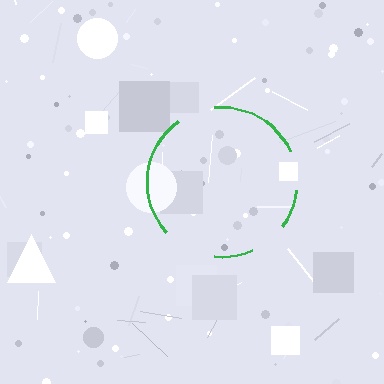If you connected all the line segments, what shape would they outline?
They would outline a circle.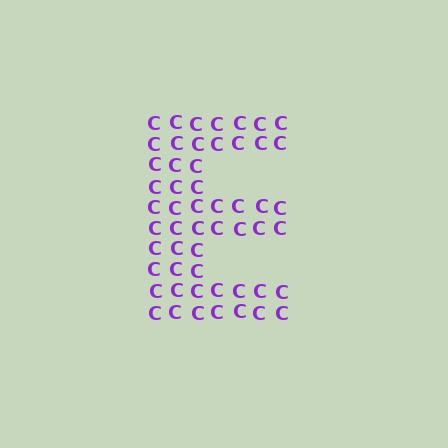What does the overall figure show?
The overall figure shows the letter E.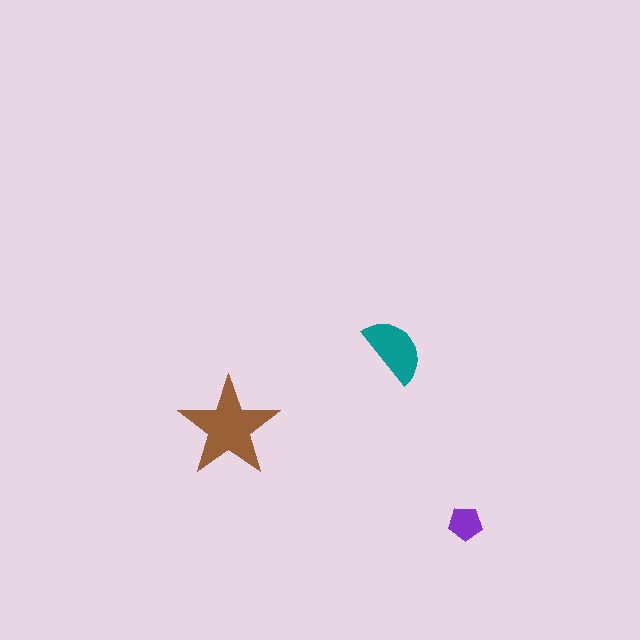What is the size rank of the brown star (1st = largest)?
1st.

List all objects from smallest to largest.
The purple pentagon, the teal semicircle, the brown star.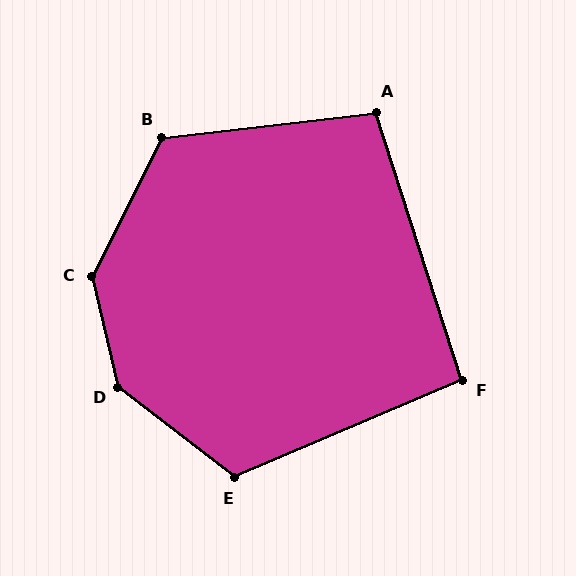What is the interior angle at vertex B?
Approximately 123 degrees (obtuse).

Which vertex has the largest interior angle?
D, at approximately 141 degrees.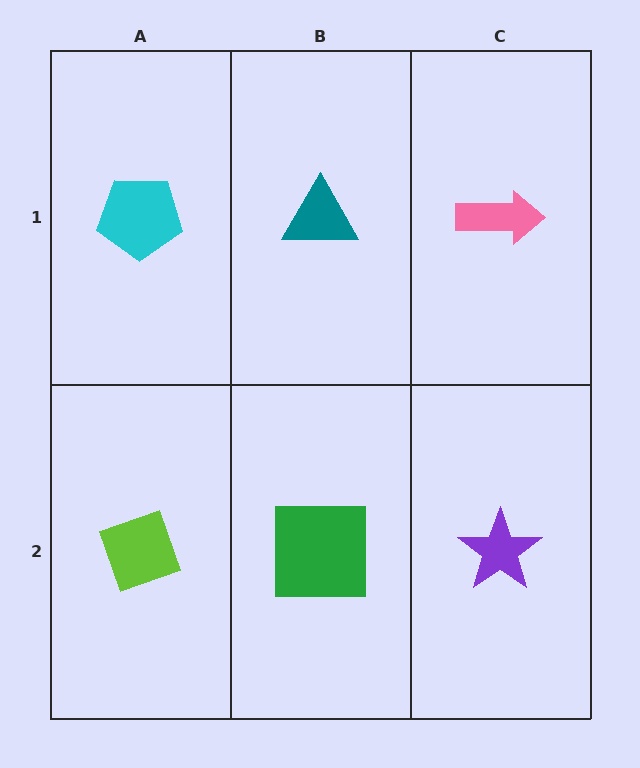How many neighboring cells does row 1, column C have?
2.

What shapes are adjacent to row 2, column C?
A pink arrow (row 1, column C), a green square (row 2, column B).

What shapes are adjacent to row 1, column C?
A purple star (row 2, column C), a teal triangle (row 1, column B).